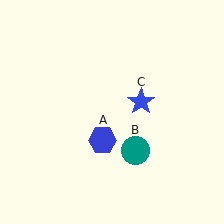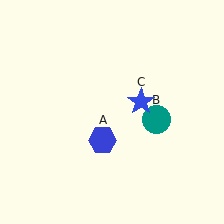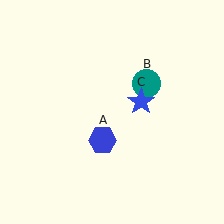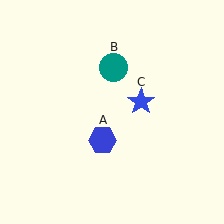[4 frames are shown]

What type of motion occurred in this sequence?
The teal circle (object B) rotated counterclockwise around the center of the scene.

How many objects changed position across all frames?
1 object changed position: teal circle (object B).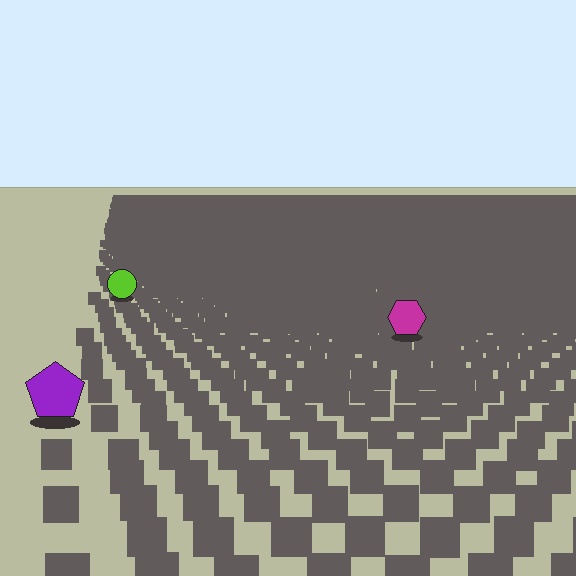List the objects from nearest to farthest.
From nearest to farthest: the purple pentagon, the magenta hexagon, the lime circle.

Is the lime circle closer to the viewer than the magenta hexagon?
No. The magenta hexagon is closer — you can tell from the texture gradient: the ground texture is coarser near it.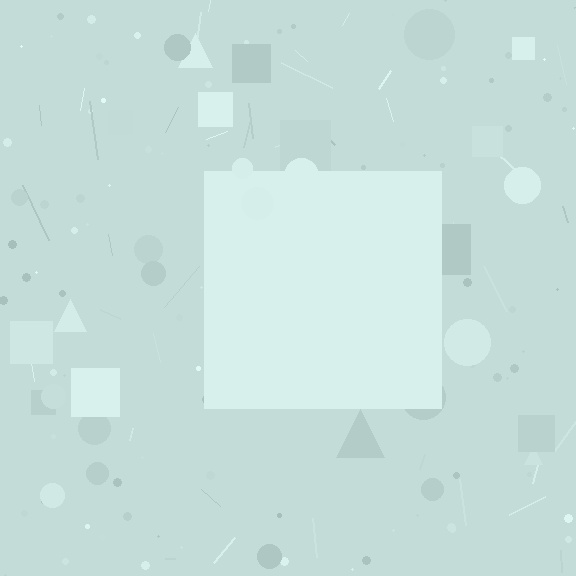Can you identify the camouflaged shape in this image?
The camouflaged shape is a square.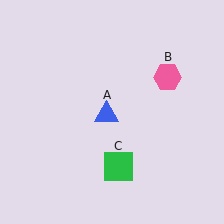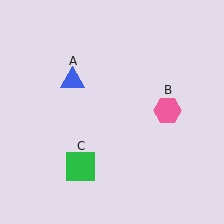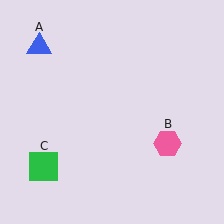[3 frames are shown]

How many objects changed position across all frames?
3 objects changed position: blue triangle (object A), pink hexagon (object B), green square (object C).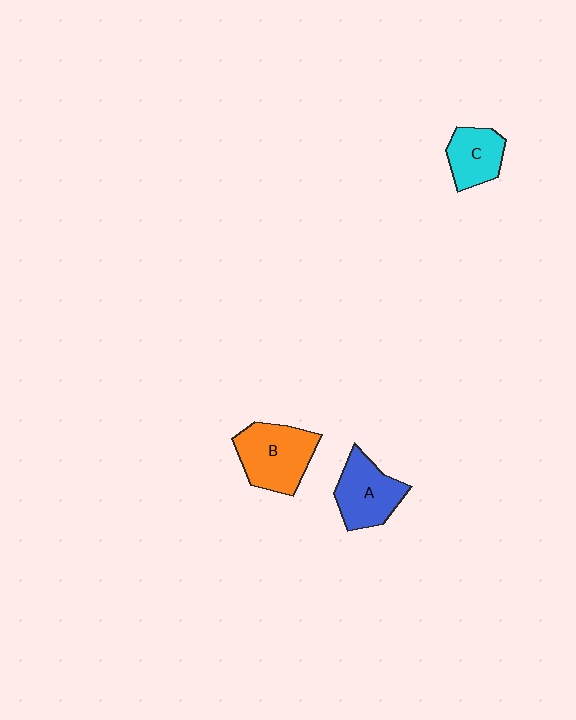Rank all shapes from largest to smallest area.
From largest to smallest: B (orange), A (blue), C (cyan).